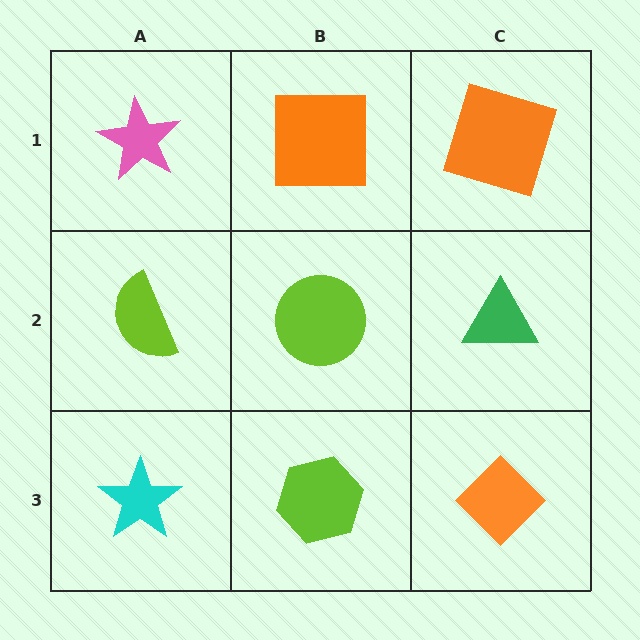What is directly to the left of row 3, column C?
A lime hexagon.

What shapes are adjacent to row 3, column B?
A lime circle (row 2, column B), a cyan star (row 3, column A), an orange diamond (row 3, column C).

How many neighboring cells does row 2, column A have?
3.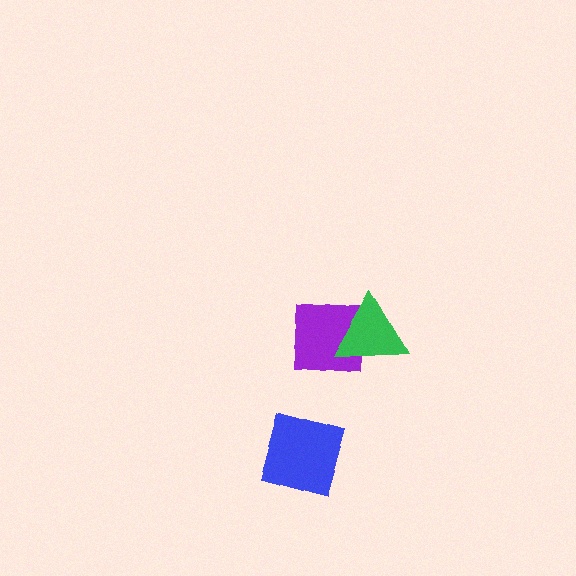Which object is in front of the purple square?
The green triangle is in front of the purple square.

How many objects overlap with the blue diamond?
0 objects overlap with the blue diamond.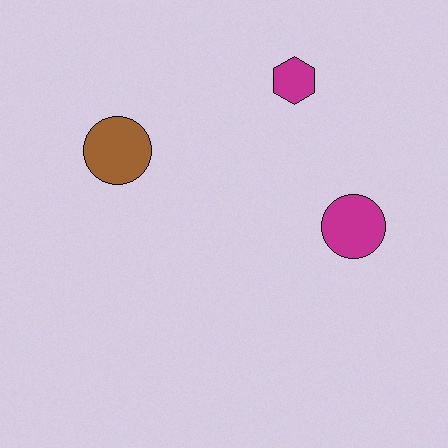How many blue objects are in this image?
There are no blue objects.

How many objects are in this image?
There are 3 objects.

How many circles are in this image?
There are 2 circles.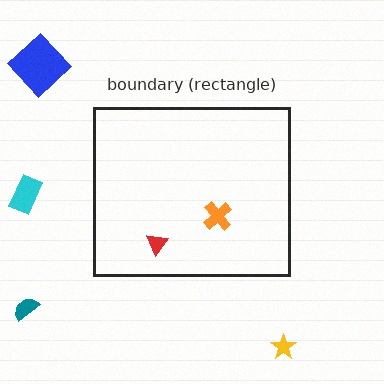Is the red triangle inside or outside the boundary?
Inside.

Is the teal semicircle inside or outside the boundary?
Outside.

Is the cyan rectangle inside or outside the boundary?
Outside.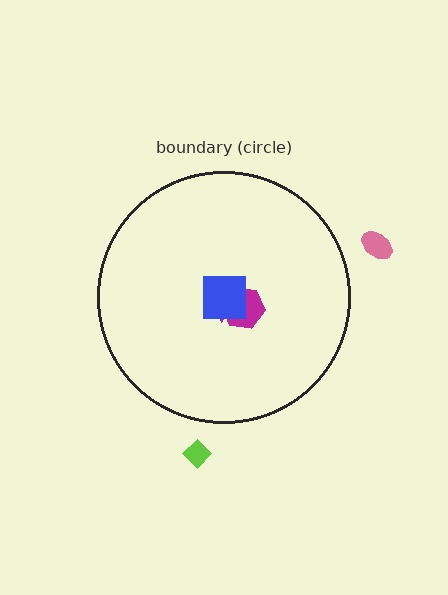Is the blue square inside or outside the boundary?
Inside.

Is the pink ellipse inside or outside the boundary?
Outside.